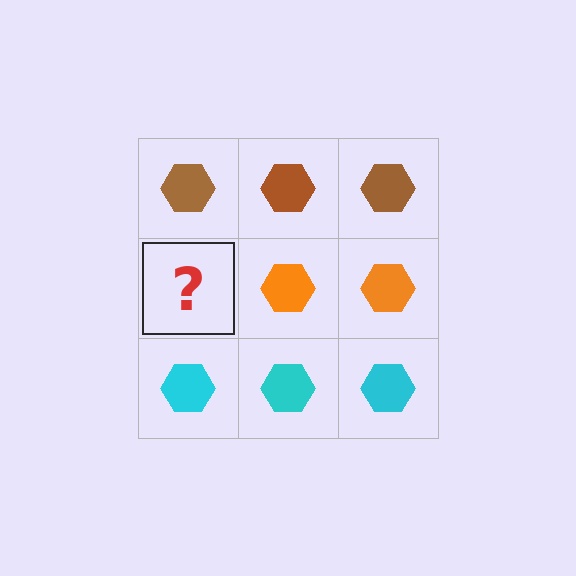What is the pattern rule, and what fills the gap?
The rule is that each row has a consistent color. The gap should be filled with an orange hexagon.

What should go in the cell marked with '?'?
The missing cell should contain an orange hexagon.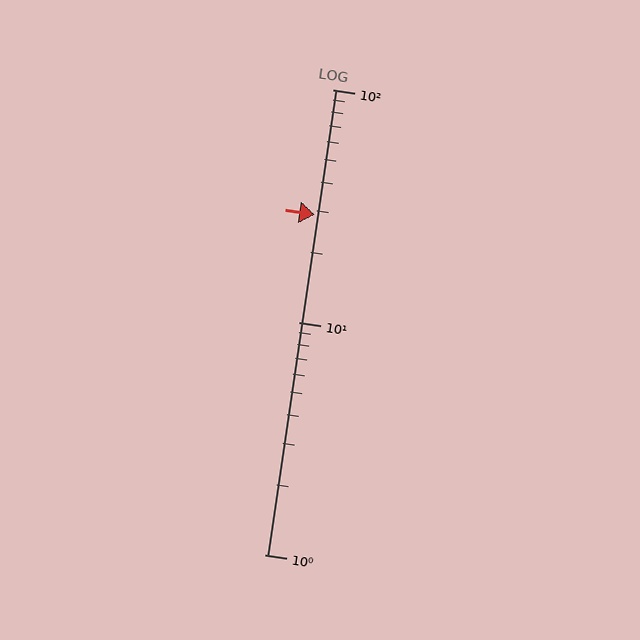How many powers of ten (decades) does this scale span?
The scale spans 2 decades, from 1 to 100.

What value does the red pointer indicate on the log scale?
The pointer indicates approximately 29.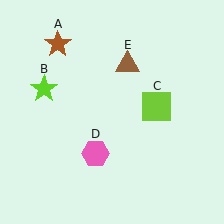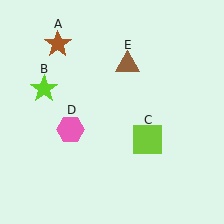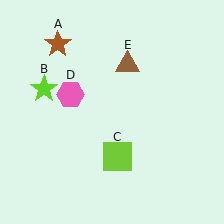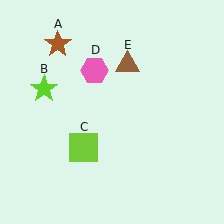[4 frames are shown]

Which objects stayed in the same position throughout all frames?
Brown star (object A) and lime star (object B) and brown triangle (object E) remained stationary.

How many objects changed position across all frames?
2 objects changed position: lime square (object C), pink hexagon (object D).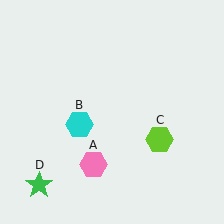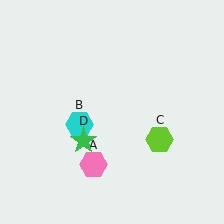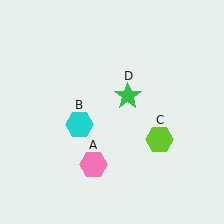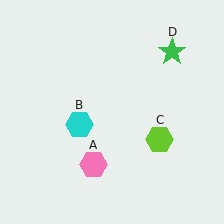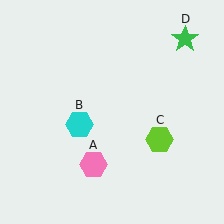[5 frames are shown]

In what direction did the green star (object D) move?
The green star (object D) moved up and to the right.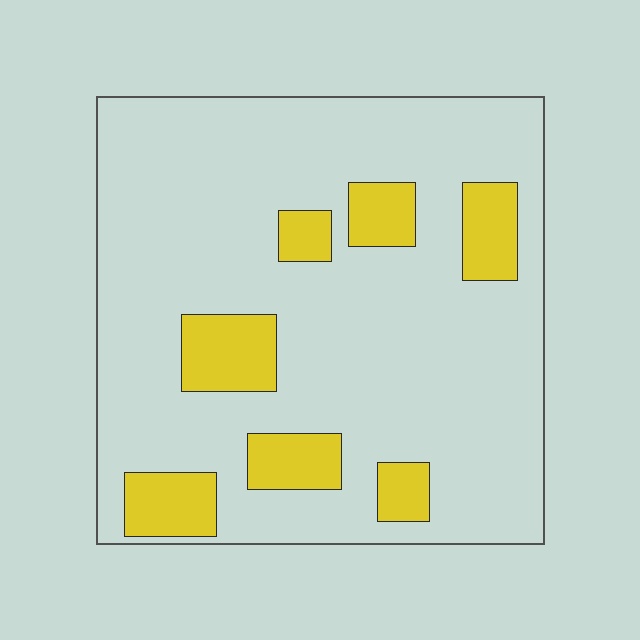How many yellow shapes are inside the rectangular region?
7.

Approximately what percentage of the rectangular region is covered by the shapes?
Approximately 15%.